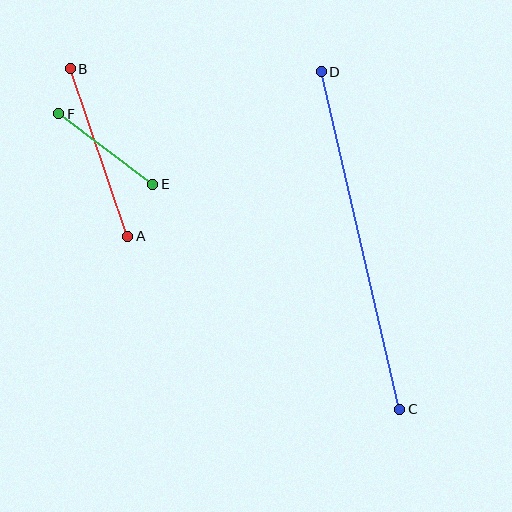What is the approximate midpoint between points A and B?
The midpoint is at approximately (99, 153) pixels.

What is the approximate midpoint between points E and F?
The midpoint is at approximately (106, 149) pixels.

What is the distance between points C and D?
The distance is approximately 347 pixels.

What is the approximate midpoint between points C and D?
The midpoint is at approximately (361, 241) pixels.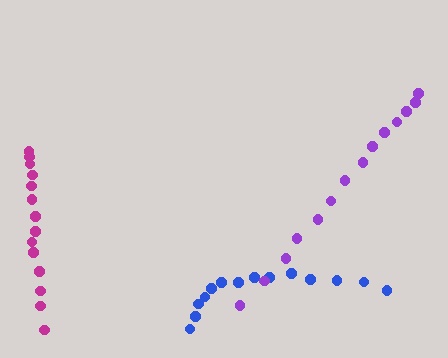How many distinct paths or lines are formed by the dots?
There are 3 distinct paths.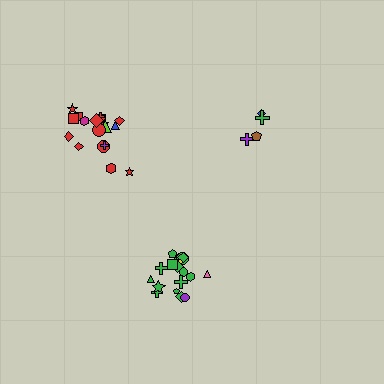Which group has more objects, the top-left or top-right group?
The top-left group.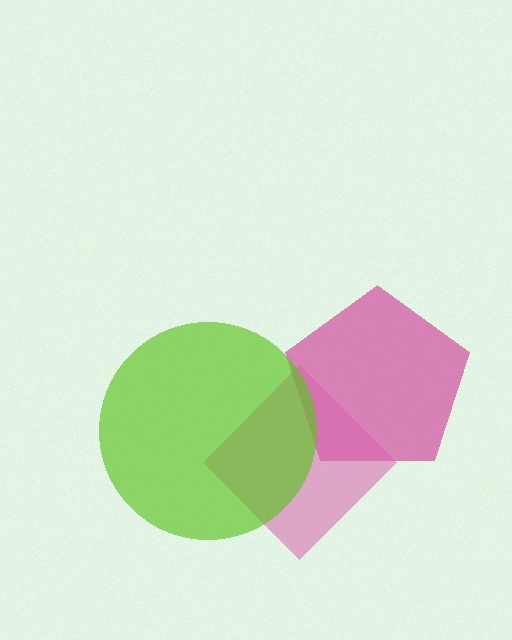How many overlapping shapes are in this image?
There are 3 overlapping shapes in the image.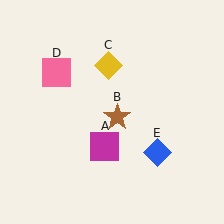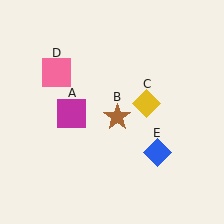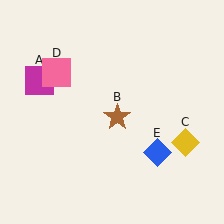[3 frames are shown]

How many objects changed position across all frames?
2 objects changed position: magenta square (object A), yellow diamond (object C).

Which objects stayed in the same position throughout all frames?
Brown star (object B) and pink square (object D) and blue diamond (object E) remained stationary.